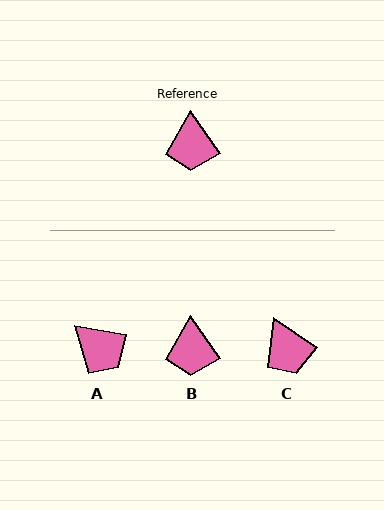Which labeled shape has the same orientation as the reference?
B.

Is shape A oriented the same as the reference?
No, it is off by about 46 degrees.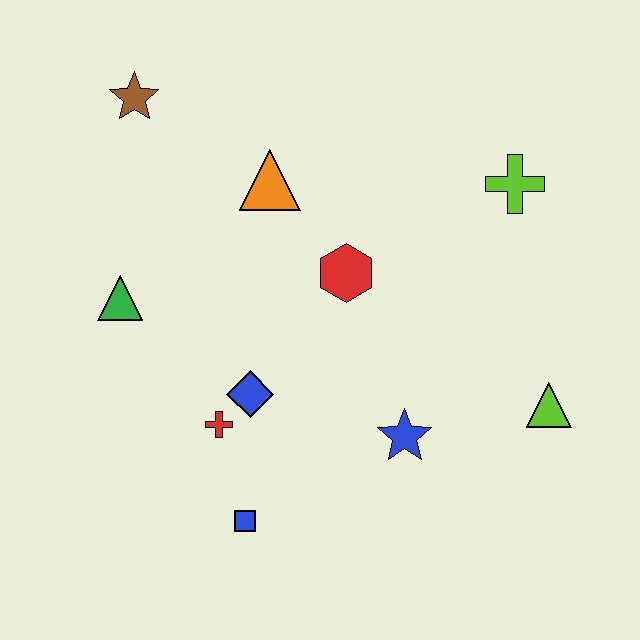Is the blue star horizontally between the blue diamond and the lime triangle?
Yes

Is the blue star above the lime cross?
No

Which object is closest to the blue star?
The lime triangle is closest to the blue star.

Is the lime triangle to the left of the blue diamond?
No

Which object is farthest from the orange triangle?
The lime triangle is farthest from the orange triangle.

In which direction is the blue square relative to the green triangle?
The blue square is below the green triangle.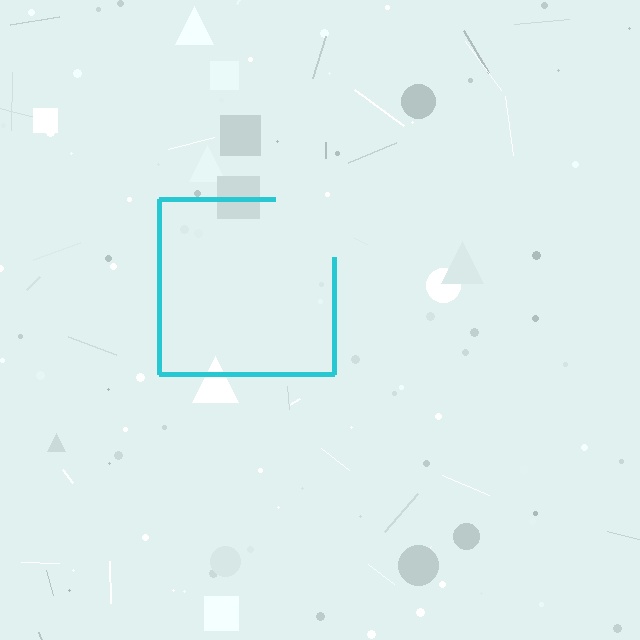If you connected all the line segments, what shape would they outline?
They would outline a square.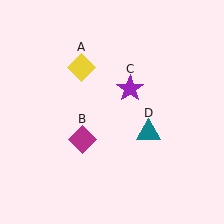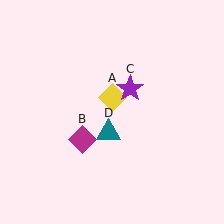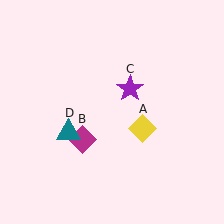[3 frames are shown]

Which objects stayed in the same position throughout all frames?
Magenta diamond (object B) and purple star (object C) remained stationary.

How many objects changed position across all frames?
2 objects changed position: yellow diamond (object A), teal triangle (object D).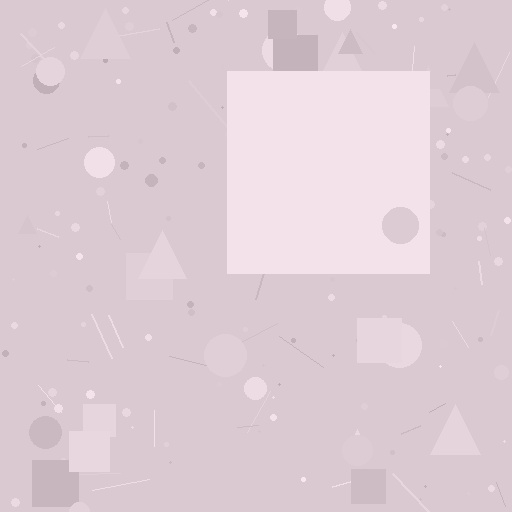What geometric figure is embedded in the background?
A square is embedded in the background.